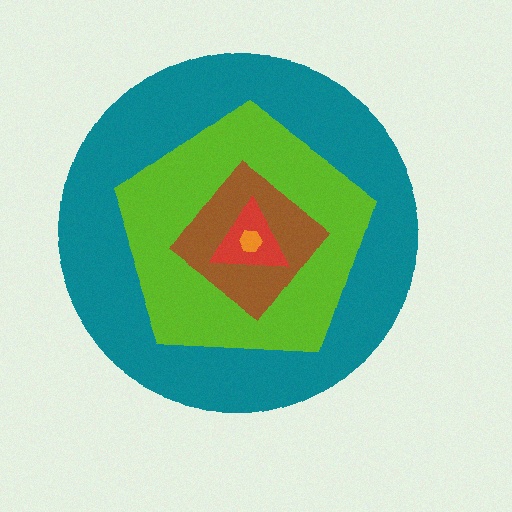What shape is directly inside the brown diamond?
The red triangle.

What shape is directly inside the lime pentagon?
The brown diamond.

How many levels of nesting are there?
5.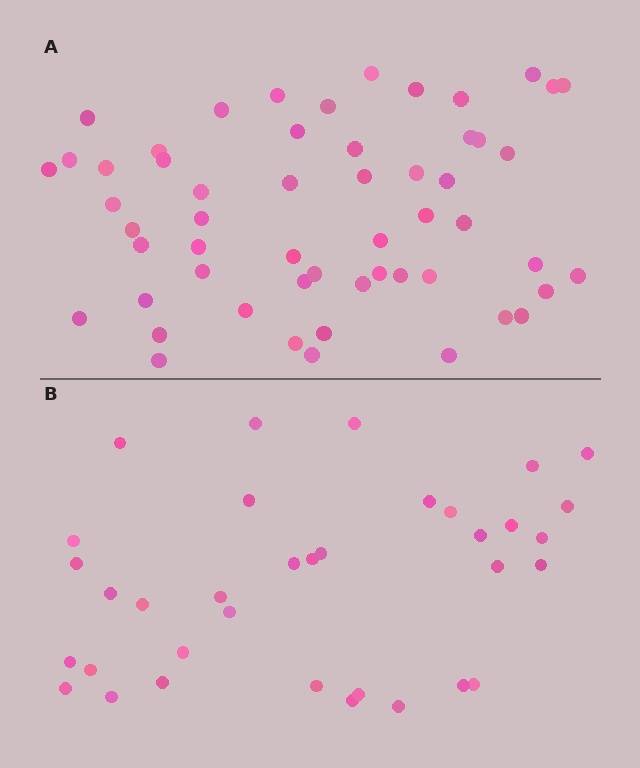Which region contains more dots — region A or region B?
Region A (the top region) has more dots.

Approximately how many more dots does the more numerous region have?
Region A has approximately 20 more dots than region B.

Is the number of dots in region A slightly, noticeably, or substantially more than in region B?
Region A has substantially more. The ratio is roughly 1.6 to 1.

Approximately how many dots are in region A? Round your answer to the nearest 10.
About 60 dots. (The exact count is 55, which rounds to 60.)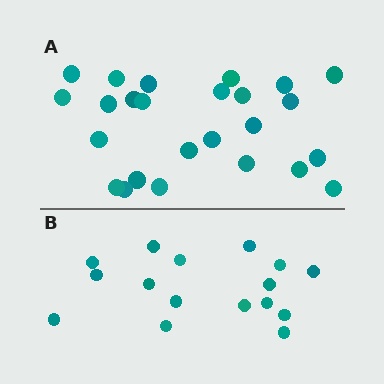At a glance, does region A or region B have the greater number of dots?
Region A (the top region) has more dots.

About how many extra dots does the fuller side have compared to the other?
Region A has roughly 8 or so more dots than region B.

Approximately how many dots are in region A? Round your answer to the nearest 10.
About 20 dots. (The exact count is 25, which rounds to 20.)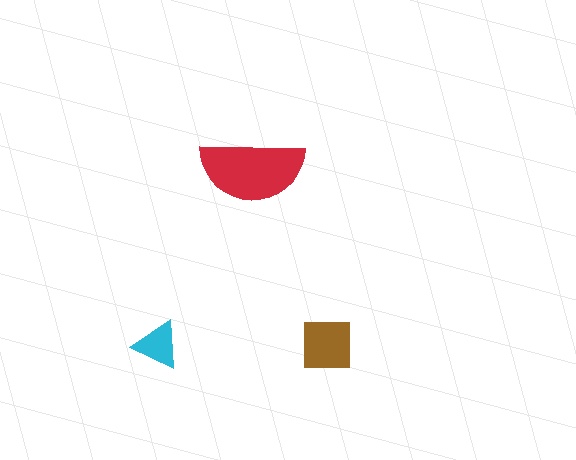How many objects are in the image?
There are 3 objects in the image.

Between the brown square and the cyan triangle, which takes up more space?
The brown square.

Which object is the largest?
The red semicircle.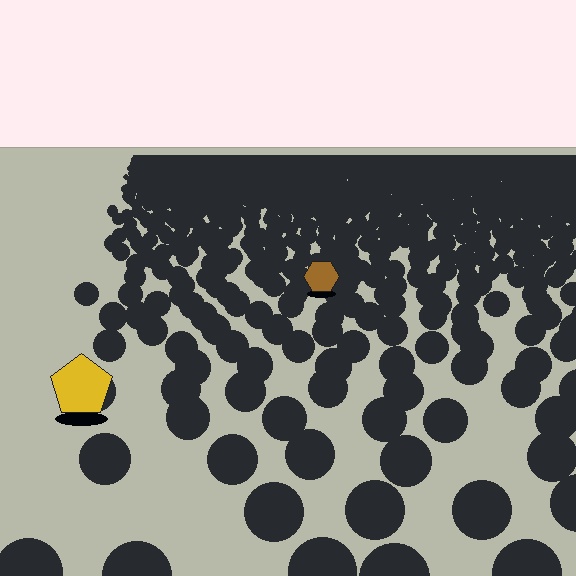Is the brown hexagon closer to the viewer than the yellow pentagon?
No. The yellow pentagon is closer — you can tell from the texture gradient: the ground texture is coarser near it.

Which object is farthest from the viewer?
The brown hexagon is farthest from the viewer. It appears smaller and the ground texture around it is denser.